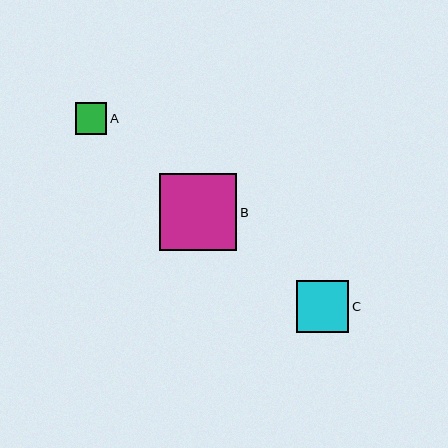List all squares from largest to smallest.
From largest to smallest: B, C, A.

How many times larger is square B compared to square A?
Square B is approximately 2.4 times the size of square A.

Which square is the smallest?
Square A is the smallest with a size of approximately 32 pixels.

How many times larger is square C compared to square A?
Square C is approximately 1.6 times the size of square A.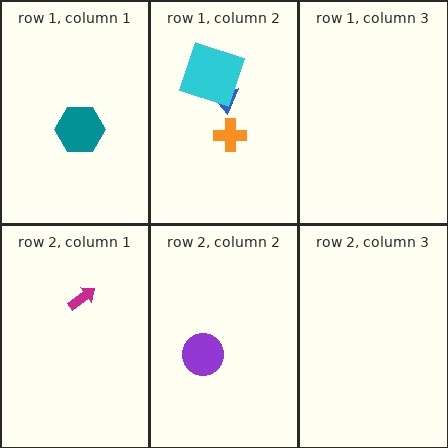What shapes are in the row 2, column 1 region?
The magenta arrow.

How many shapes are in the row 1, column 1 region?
1.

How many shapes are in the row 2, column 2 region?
1.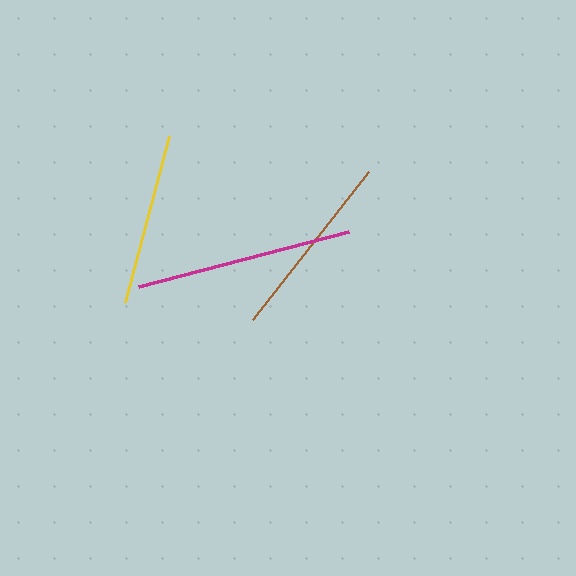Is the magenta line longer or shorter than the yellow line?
The magenta line is longer than the yellow line.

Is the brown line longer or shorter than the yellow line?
The brown line is longer than the yellow line.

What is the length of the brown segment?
The brown segment is approximately 188 pixels long.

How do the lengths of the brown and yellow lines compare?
The brown and yellow lines are approximately the same length.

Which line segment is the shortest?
The yellow line is the shortest at approximately 171 pixels.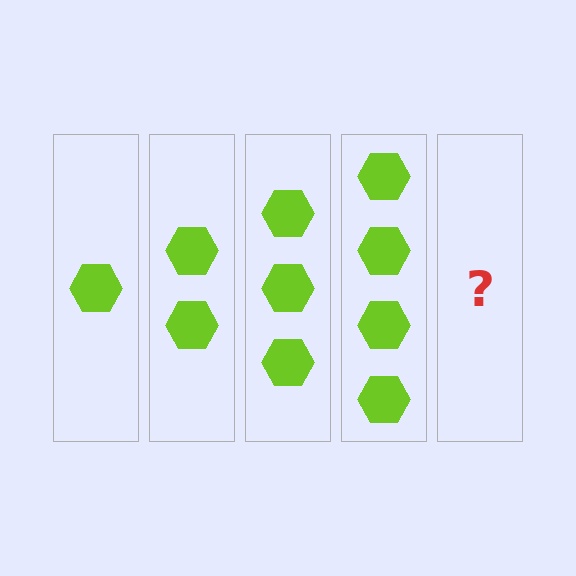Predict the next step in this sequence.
The next step is 5 hexagons.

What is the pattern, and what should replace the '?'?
The pattern is that each step adds one more hexagon. The '?' should be 5 hexagons.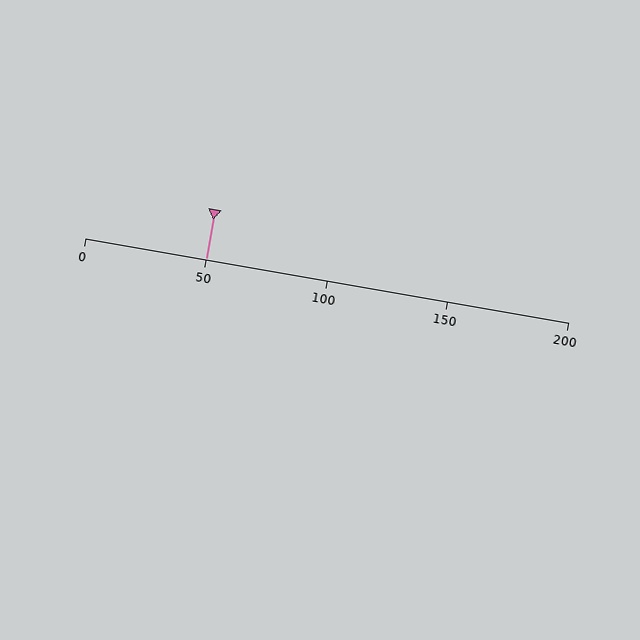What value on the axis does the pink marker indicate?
The marker indicates approximately 50.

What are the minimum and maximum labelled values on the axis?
The axis runs from 0 to 200.